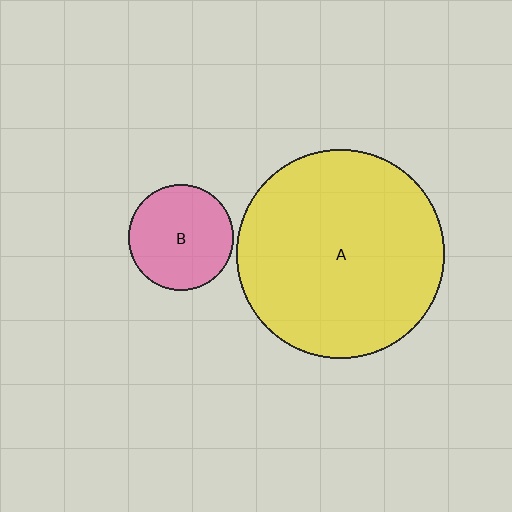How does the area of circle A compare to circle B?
Approximately 3.9 times.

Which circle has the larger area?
Circle A (yellow).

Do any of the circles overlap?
No, none of the circles overlap.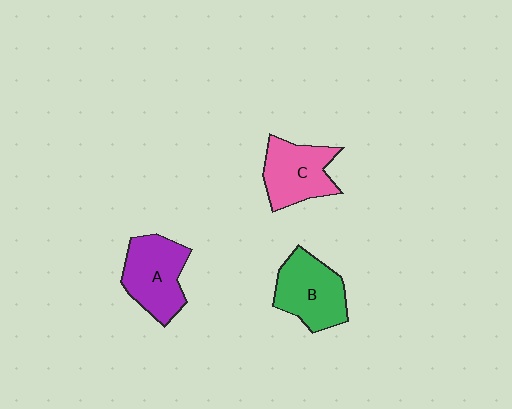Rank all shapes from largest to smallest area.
From largest to smallest: B (green), A (purple), C (pink).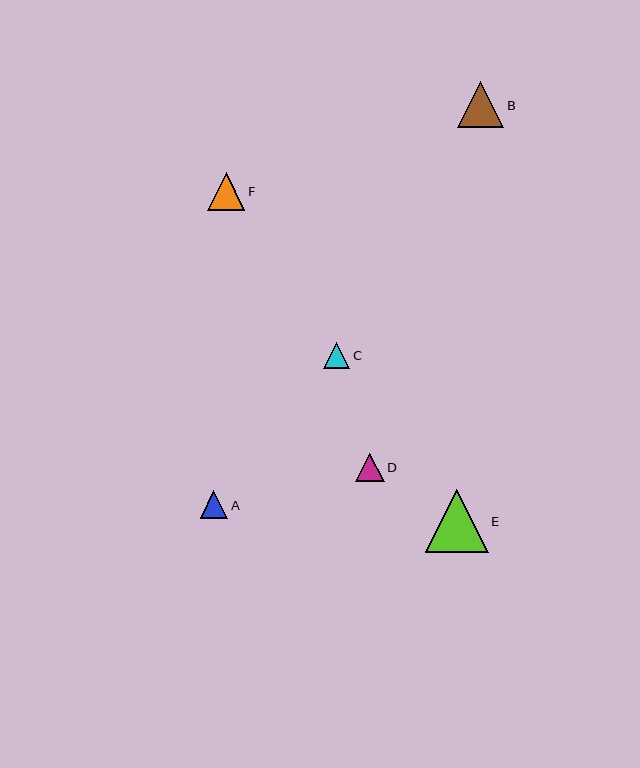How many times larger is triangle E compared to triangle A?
Triangle E is approximately 2.3 times the size of triangle A.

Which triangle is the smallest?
Triangle C is the smallest with a size of approximately 26 pixels.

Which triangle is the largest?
Triangle E is the largest with a size of approximately 63 pixels.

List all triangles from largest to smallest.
From largest to smallest: E, B, F, D, A, C.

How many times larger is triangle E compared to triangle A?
Triangle E is approximately 2.3 times the size of triangle A.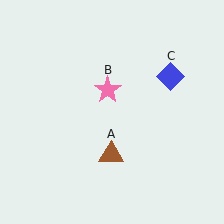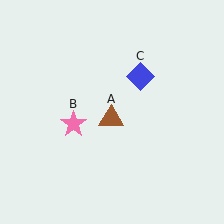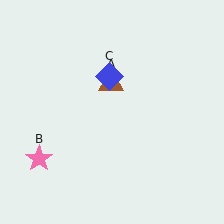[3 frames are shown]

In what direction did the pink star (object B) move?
The pink star (object B) moved down and to the left.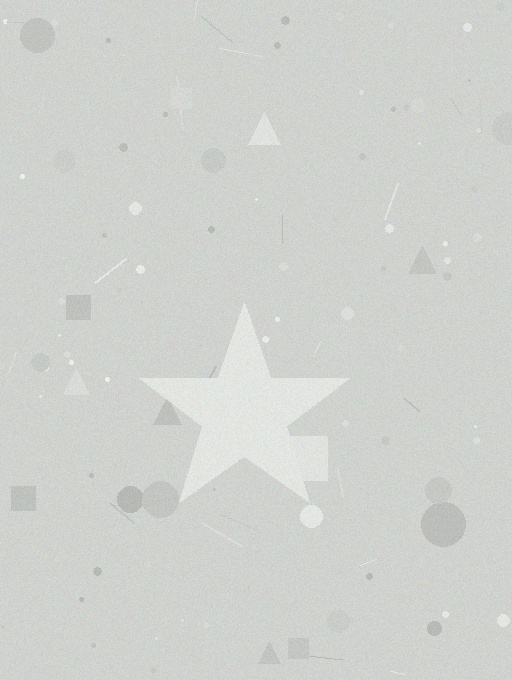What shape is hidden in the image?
A star is hidden in the image.